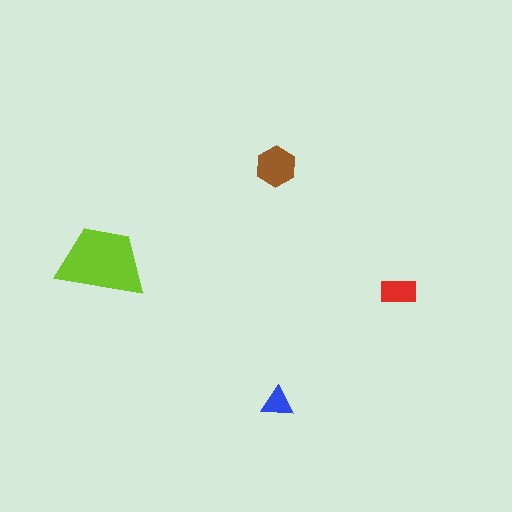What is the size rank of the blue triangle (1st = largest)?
4th.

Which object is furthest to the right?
The red rectangle is rightmost.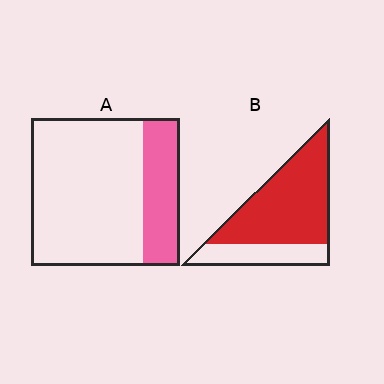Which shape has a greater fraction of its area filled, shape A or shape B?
Shape B.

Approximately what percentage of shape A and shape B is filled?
A is approximately 25% and B is approximately 75%.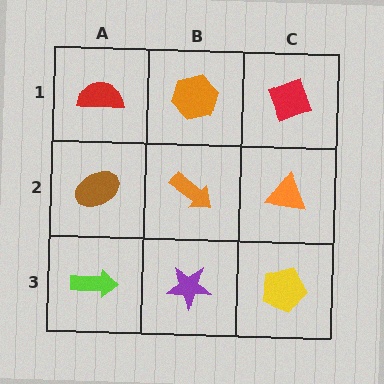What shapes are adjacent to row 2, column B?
An orange hexagon (row 1, column B), a purple star (row 3, column B), a brown ellipse (row 2, column A), an orange triangle (row 2, column C).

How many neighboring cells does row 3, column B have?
3.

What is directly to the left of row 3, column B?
A lime arrow.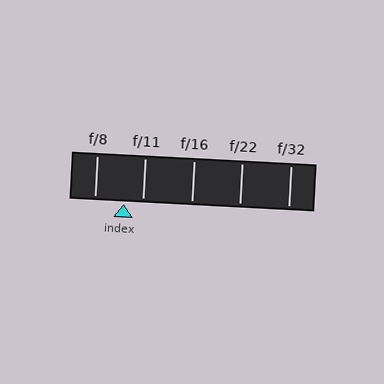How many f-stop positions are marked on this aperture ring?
There are 5 f-stop positions marked.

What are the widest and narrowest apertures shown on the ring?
The widest aperture shown is f/8 and the narrowest is f/32.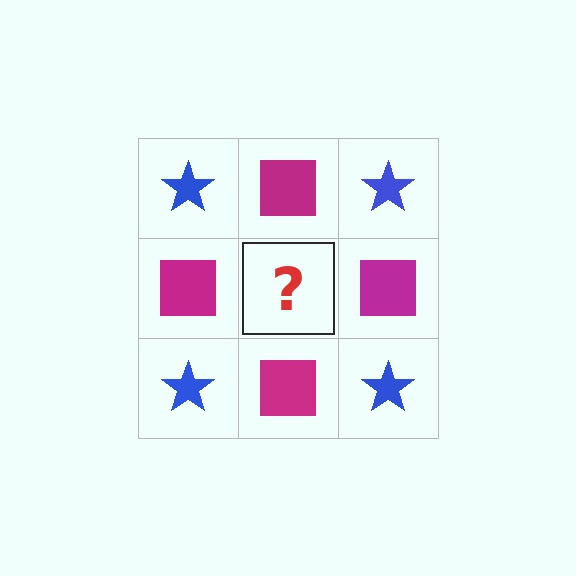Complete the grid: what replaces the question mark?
The question mark should be replaced with a blue star.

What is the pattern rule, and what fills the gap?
The rule is that it alternates blue star and magenta square in a checkerboard pattern. The gap should be filled with a blue star.